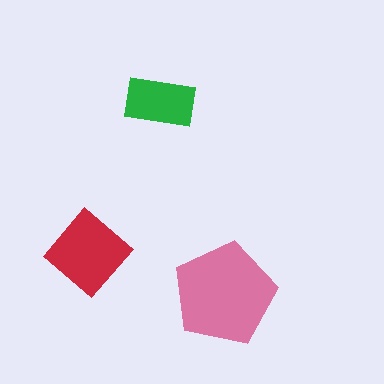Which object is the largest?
The pink pentagon.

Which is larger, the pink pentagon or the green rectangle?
The pink pentagon.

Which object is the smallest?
The green rectangle.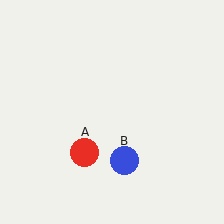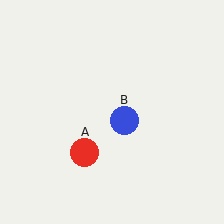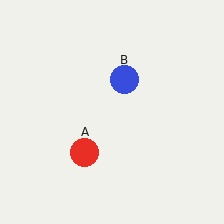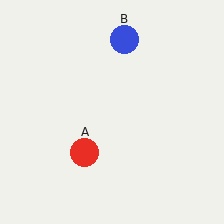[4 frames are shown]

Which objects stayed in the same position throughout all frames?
Red circle (object A) remained stationary.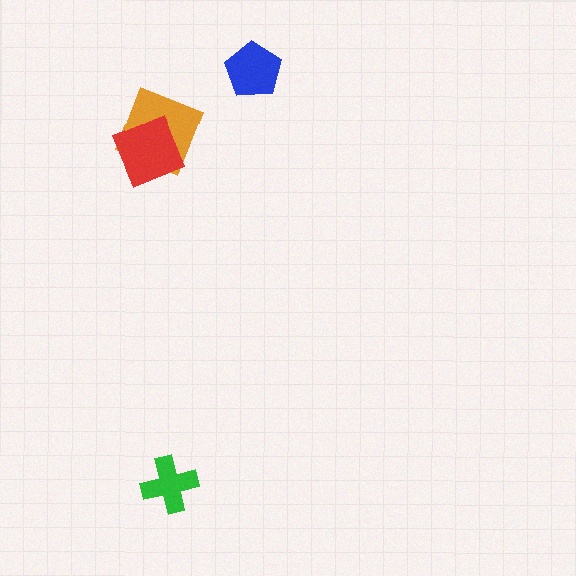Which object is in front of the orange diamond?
The red square is in front of the orange diamond.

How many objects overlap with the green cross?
0 objects overlap with the green cross.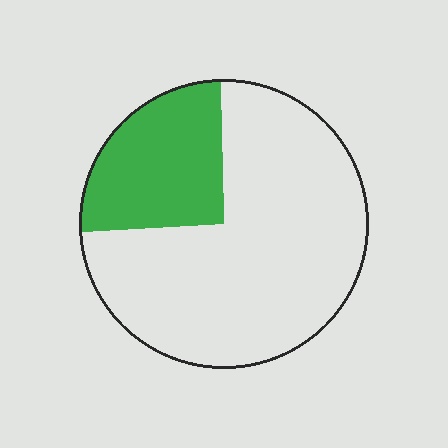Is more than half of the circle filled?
No.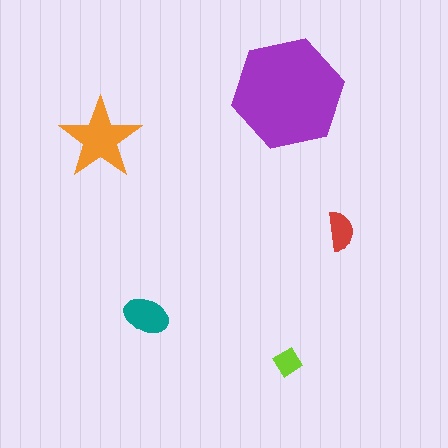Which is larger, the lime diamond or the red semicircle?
The red semicircle.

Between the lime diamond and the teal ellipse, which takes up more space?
The teal ellipse.